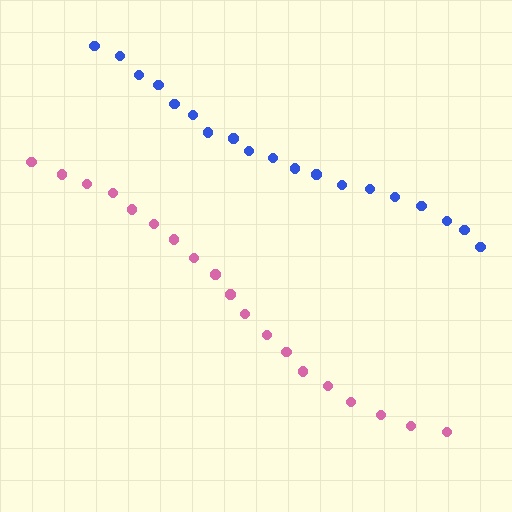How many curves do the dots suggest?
There are 2 distinct paths.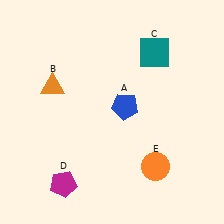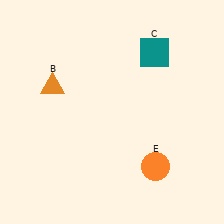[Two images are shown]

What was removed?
The magenta pentagon (D), the blue pentagon (A) were removed in Image 2.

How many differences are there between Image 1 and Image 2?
There are 2 differences between the two images.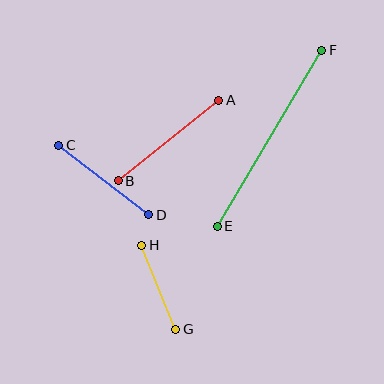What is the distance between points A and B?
The distance is approximately 129 pixels.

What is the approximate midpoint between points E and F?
The midpoint is at approximately (270, 138) pixels.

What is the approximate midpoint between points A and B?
The midpoint is at approximately (168, 141) pixels.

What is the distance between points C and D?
The distance is approximately 113 pixels.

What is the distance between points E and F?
The distance is approximately 205 pixels.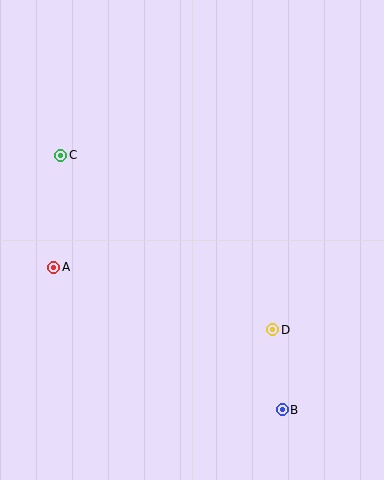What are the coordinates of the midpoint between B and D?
The midpoint between B and D is at (278, 370).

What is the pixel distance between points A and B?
The distance between A and B is 269 pixels.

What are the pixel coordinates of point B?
Point B is at (282, 410).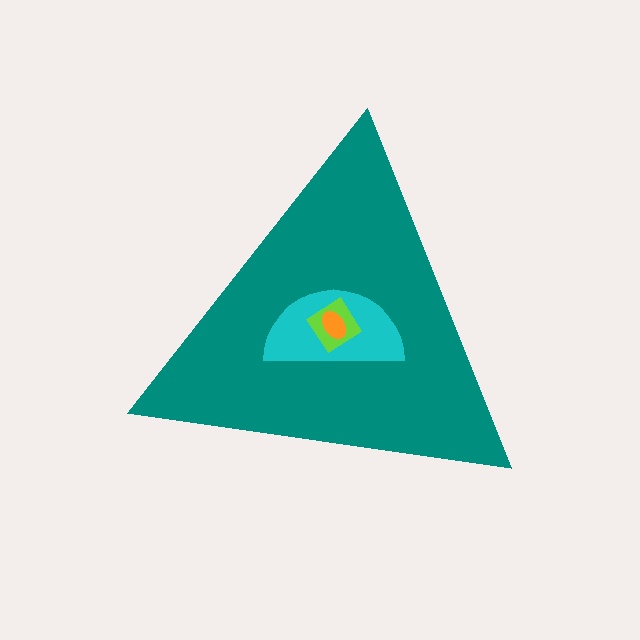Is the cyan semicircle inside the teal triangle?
Yes.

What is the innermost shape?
The orange ellipse.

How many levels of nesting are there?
4.